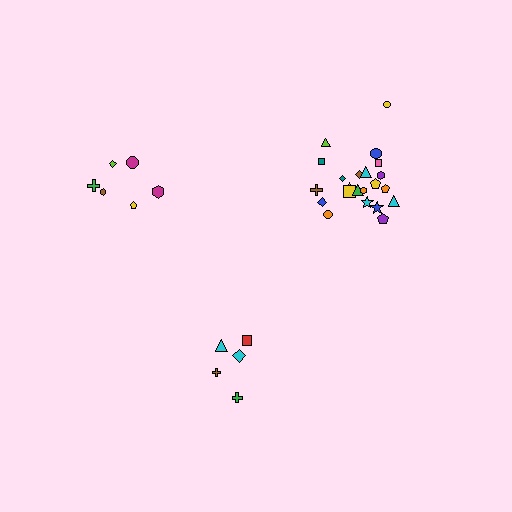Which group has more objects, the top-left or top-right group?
The top-right group.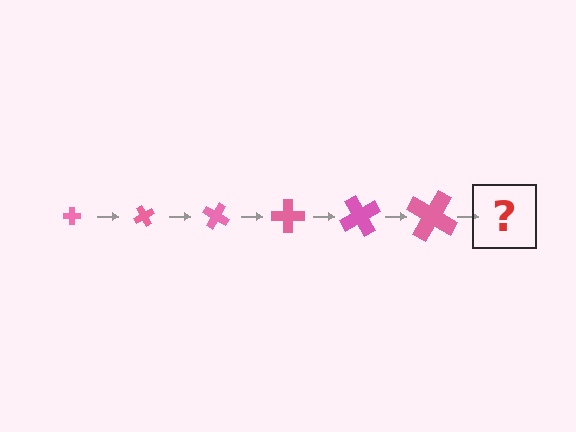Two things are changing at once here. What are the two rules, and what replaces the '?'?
The two rules are that the cross grows larger each step and it rotates 60 degrees each step. The '?' should be a cross, larger than the previous one and rotated 360 degrees from the start.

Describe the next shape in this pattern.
It should be a cross, larger than the previous one and rotated 360 degrees from the start.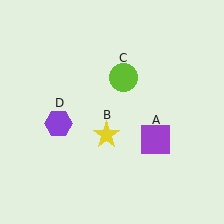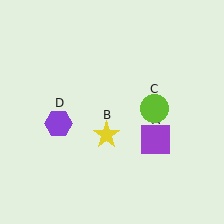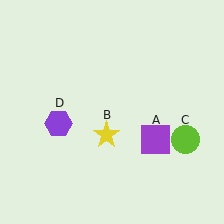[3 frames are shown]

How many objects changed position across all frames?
1 object changed position: lime circle (object C).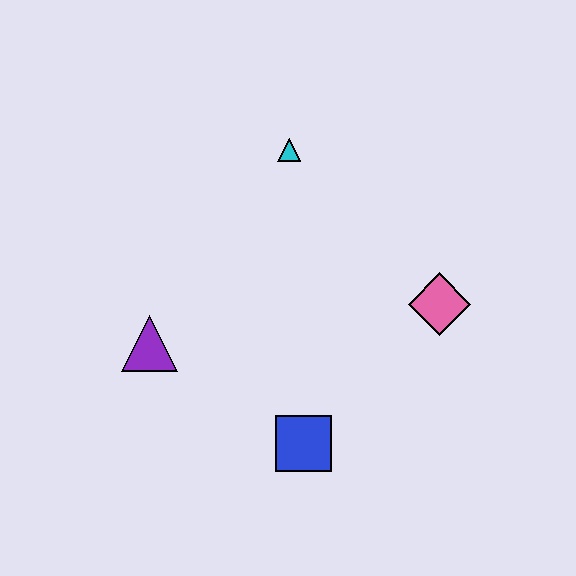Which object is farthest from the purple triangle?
The pink diamond is farthest from the purple triangle.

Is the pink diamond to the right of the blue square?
Yes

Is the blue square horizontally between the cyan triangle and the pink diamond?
Yes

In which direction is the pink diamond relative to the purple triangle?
The pink diamond is to the right of the purple triangle.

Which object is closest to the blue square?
The purple triangle is closest to the blue square.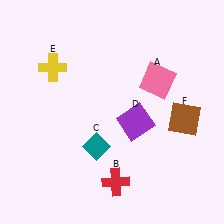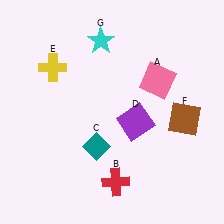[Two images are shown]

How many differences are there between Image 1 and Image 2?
There is 1 difference between the two images.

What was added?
A cyan star (G) was added in Image 2.